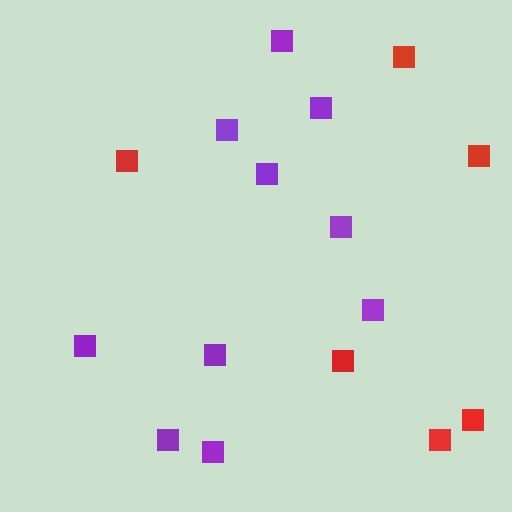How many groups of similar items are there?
There are 2 groups: one group of red squares (6) and one group of purple squares (10).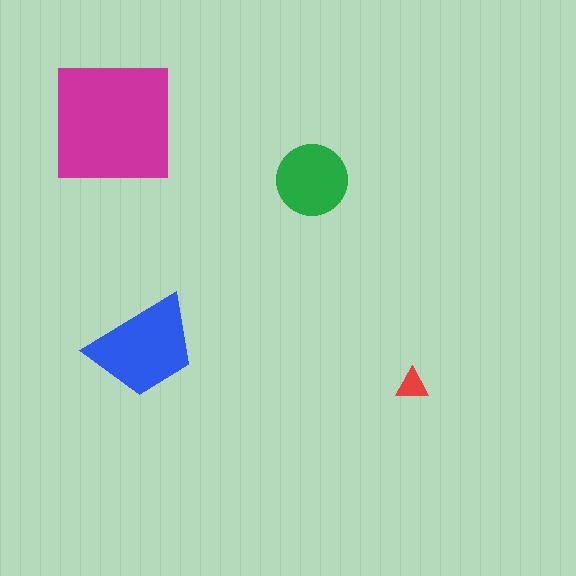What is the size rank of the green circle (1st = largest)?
3rd.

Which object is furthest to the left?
The magenta square is leftmost.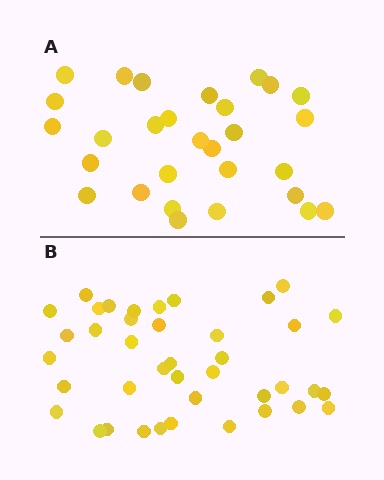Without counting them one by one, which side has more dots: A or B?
Region B (the bottom region) has more dots.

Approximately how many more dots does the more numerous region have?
Region B has roughly 12 or so more dots than region A.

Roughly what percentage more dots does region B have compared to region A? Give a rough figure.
About 40% more.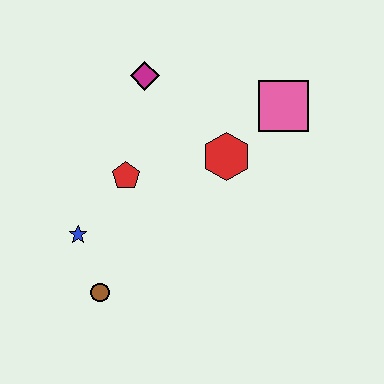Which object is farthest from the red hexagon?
The brown circle is farthest from the red hexagon.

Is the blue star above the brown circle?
Yes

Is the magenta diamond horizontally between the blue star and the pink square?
Yes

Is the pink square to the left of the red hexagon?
No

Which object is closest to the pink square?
The red hexagon is closest to the pink square.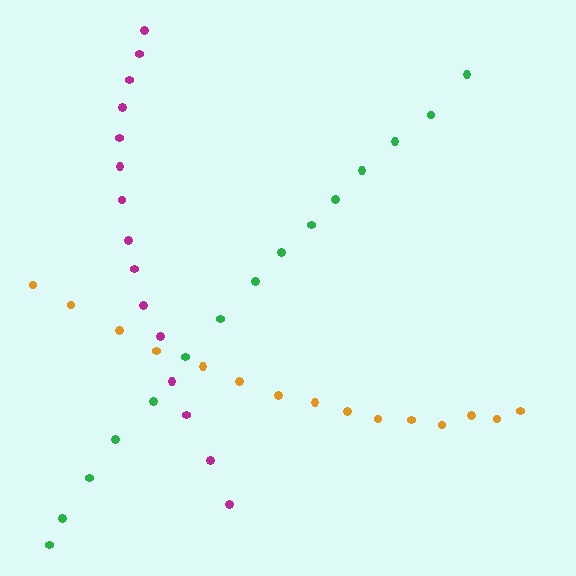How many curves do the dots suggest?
There are 3 distinct paths.